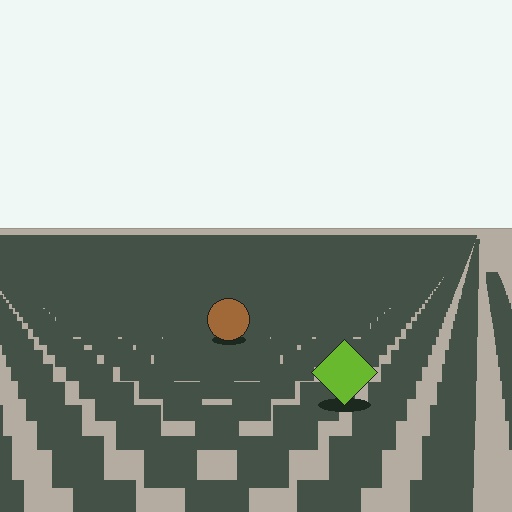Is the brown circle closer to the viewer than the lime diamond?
No. The lime diamond is closer — you can tell from the texture gradient: the ground texture is coarser near it.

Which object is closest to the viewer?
The lime diamond is closest. The texture marks near it are larger and more spread out.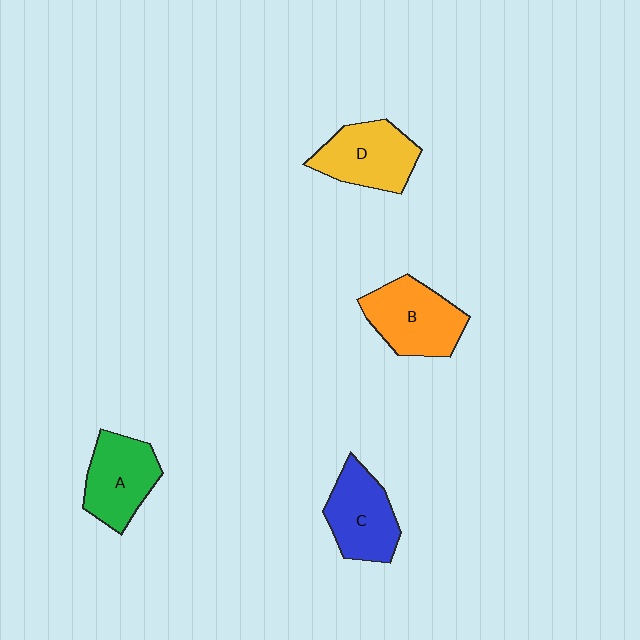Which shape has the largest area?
Shape B (orange).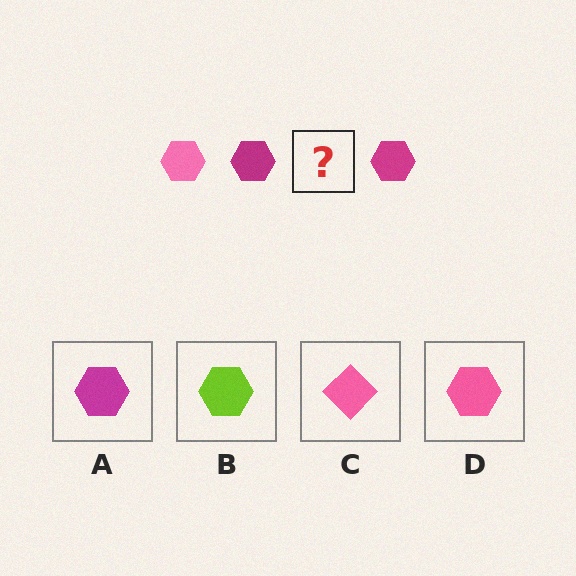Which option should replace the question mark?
Option D.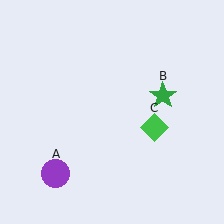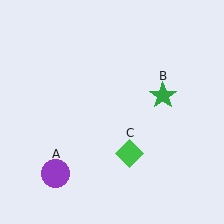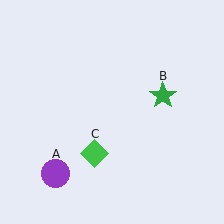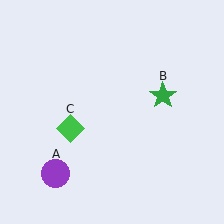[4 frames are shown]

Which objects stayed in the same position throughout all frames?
Purple circle (object A) and green star (object B) remained stationary.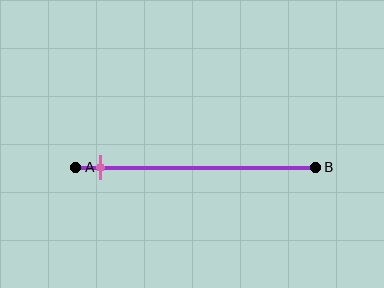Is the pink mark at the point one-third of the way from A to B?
No, the mark is at about 10% from A, not at the 33% one-third point.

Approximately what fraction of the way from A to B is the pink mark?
The pink mark is approximately 10% of the way from A to B.